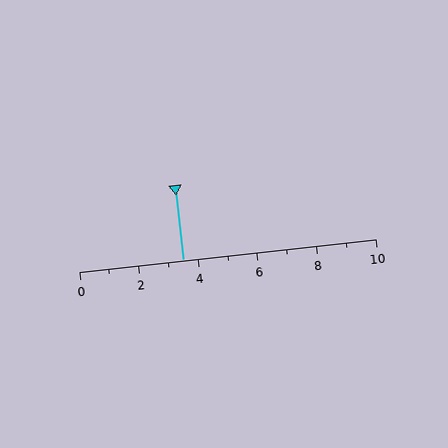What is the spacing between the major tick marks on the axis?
The major ticks are spaced 2 apart.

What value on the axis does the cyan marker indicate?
The marker indicates approximately 3.5.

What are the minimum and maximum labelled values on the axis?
The axis runs from 0 to 10.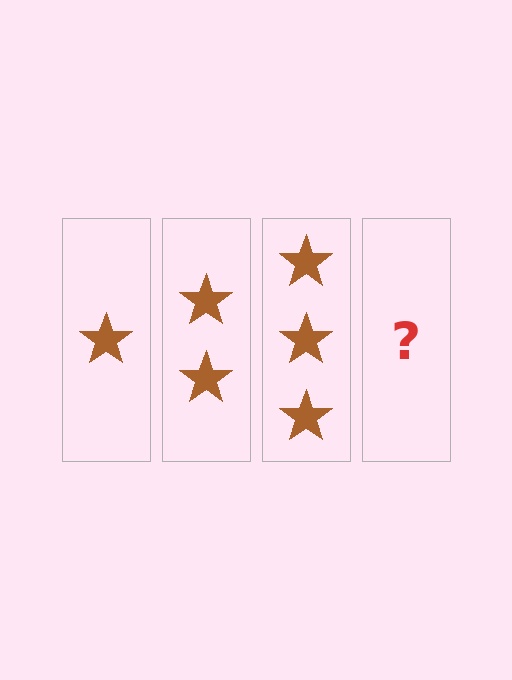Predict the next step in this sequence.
The next step is 4 stars.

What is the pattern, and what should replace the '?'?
The pattern is that each step adds one more star. The '?' should be 4 stars.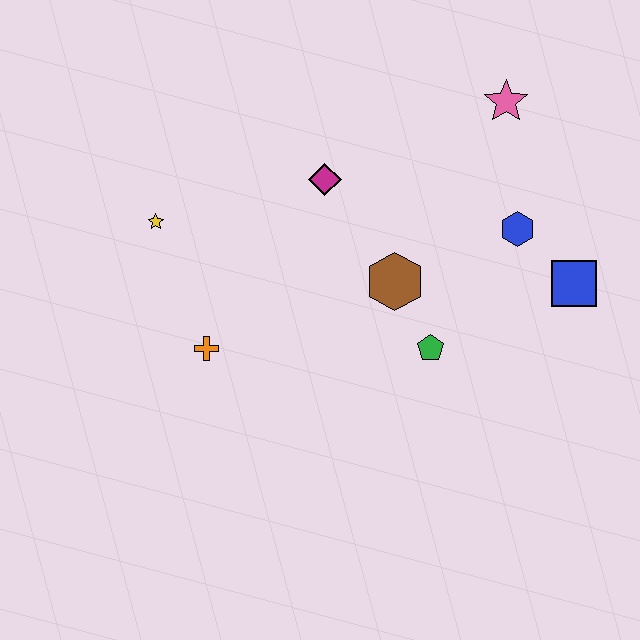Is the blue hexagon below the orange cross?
No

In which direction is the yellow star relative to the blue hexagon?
The yellow star is to the left of the blue hexagon.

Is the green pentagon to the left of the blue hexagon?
Yes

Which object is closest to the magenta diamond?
The brown hexagon is closest to the magenta diamond.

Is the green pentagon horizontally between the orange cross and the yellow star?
No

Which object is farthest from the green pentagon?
The yellow star is farthest from the green pentagon.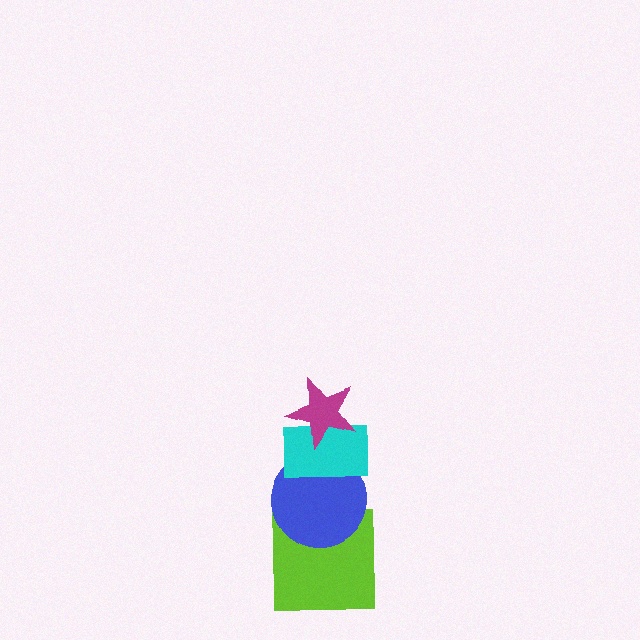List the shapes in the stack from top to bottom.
From top to bottom: the magenta star, the cyan rectangle, the blue circle, the lime square.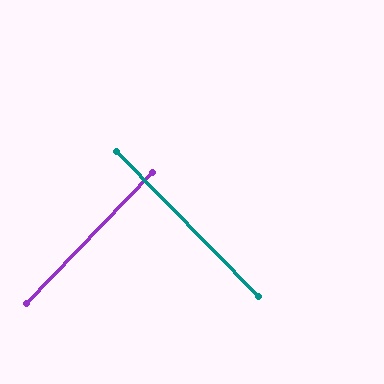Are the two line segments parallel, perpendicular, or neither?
Perpendicular — they meet at approximately 88°.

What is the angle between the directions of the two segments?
Approximately 88 degrees.